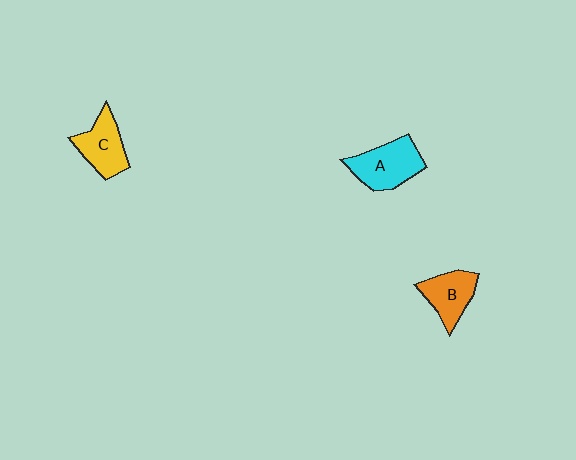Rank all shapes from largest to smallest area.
From largest to smallest: A (cyan), C (yellow), B (orange).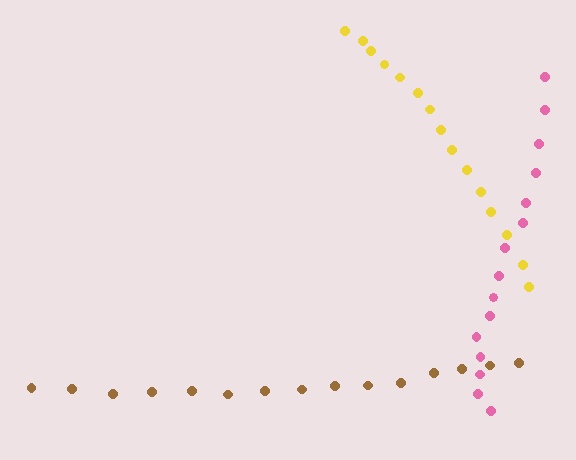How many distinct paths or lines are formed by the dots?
There are 3 distinct paths.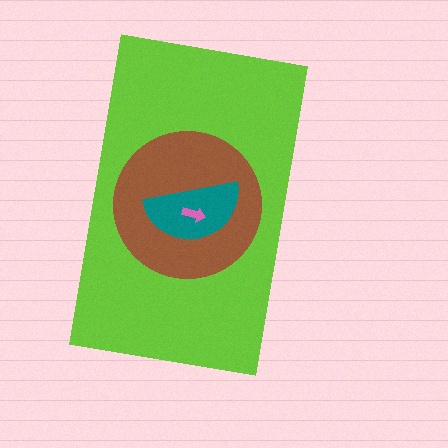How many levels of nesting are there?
4.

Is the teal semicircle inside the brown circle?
Yes.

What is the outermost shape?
The lime rectangle.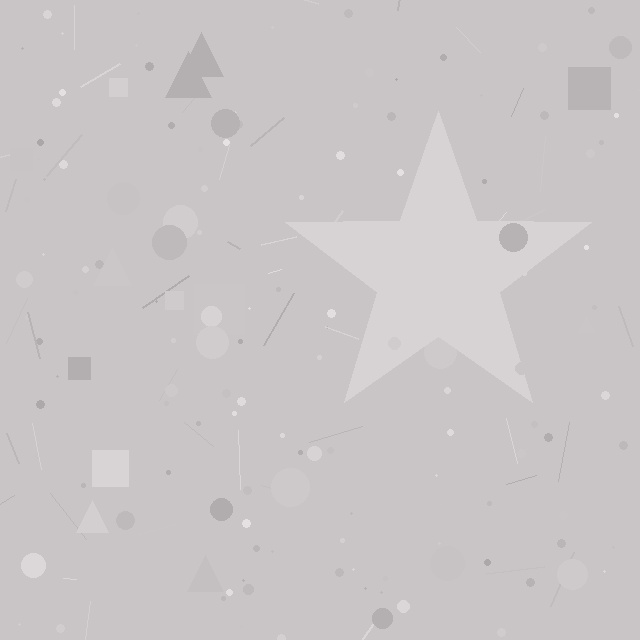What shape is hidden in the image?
A star is hidden in the image.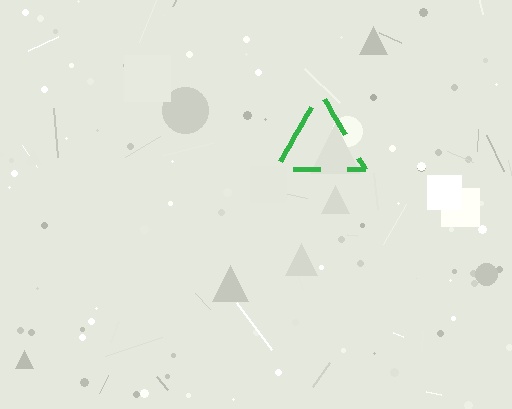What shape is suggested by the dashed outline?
The dashed outline suggests a triangle.